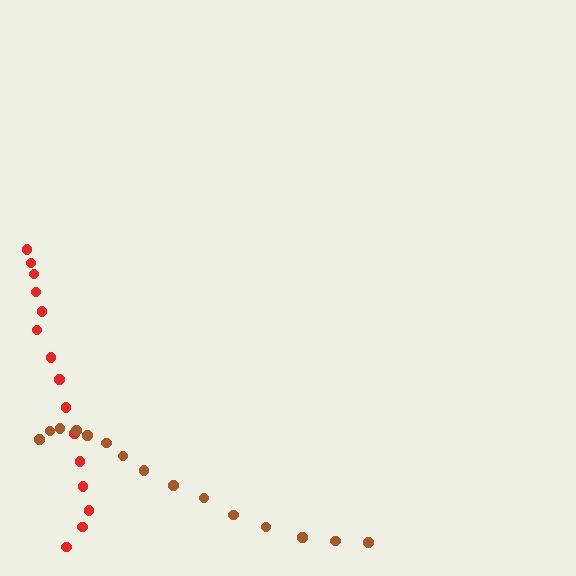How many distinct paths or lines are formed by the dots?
There are 2 distinct paths.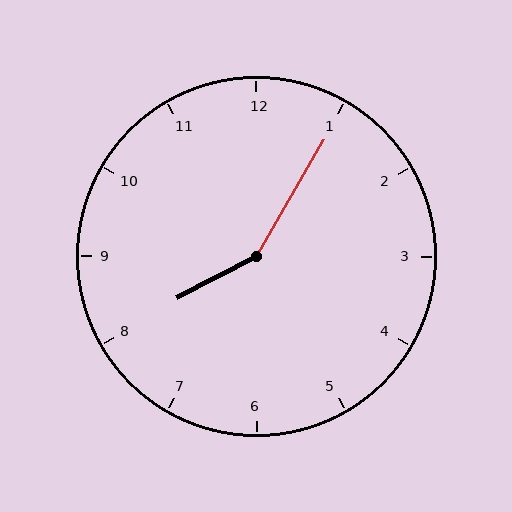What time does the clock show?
8:05.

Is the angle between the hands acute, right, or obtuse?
It is obtuse.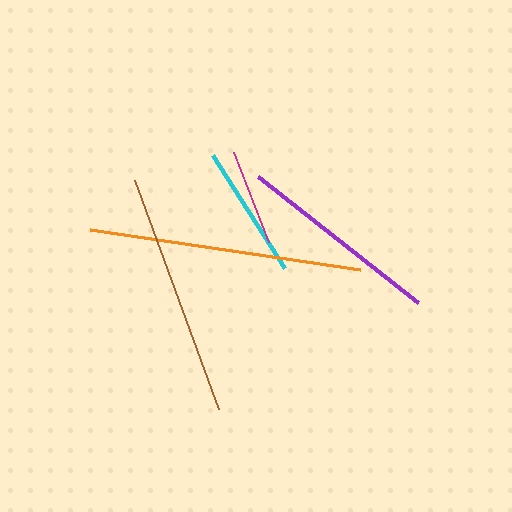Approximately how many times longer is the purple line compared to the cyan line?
The purple line is approximately 1.5 times the length of the cyan line.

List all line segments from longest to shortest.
From longest to shortest: orange, brown, purple, cyan, magenta.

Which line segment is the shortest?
The magenta line is the shortest at approximately 97 pixels.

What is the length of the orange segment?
The orange segment is approximately 273 pixels long.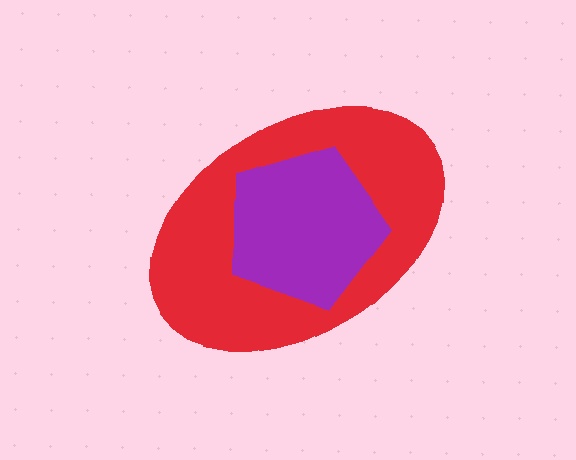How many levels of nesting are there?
2.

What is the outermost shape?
The red ellipse.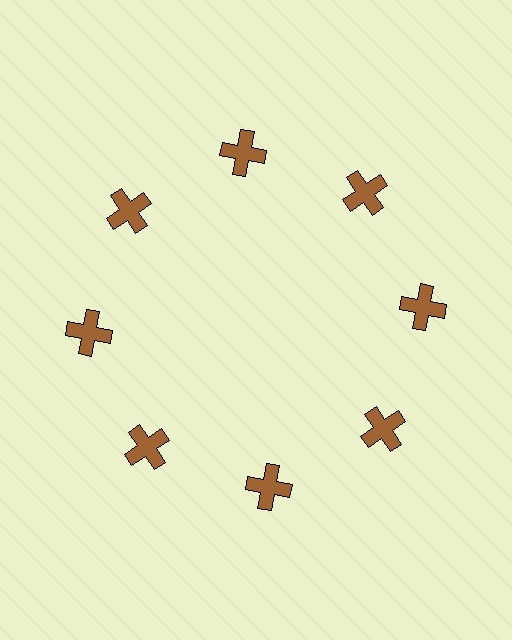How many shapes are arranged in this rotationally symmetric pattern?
There are 8 shapes, arranged in 8 groups of 1.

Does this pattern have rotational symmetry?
Yes, this pattern has 8-fold rotational symmetry. It looks the same after rotating 45 degrees around the center.